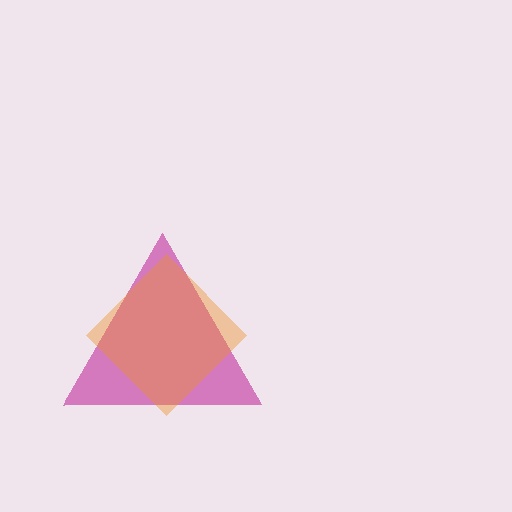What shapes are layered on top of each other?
The layered shapes are: a magenta triangle, an orange diamond.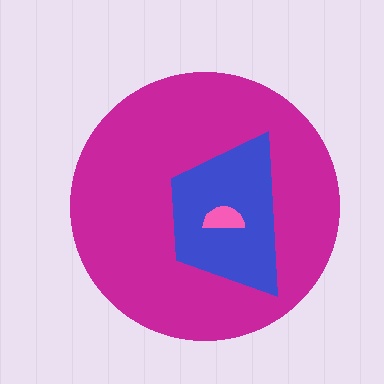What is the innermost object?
The pink semicircle.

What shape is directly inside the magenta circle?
The blue trapezoid.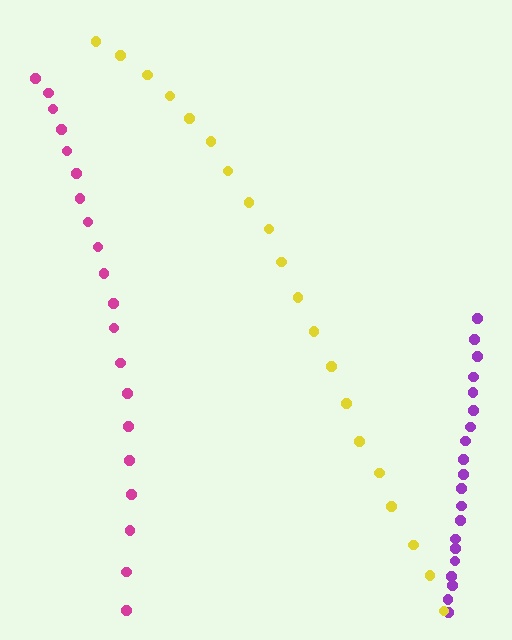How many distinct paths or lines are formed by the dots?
There are 3 distinct paths.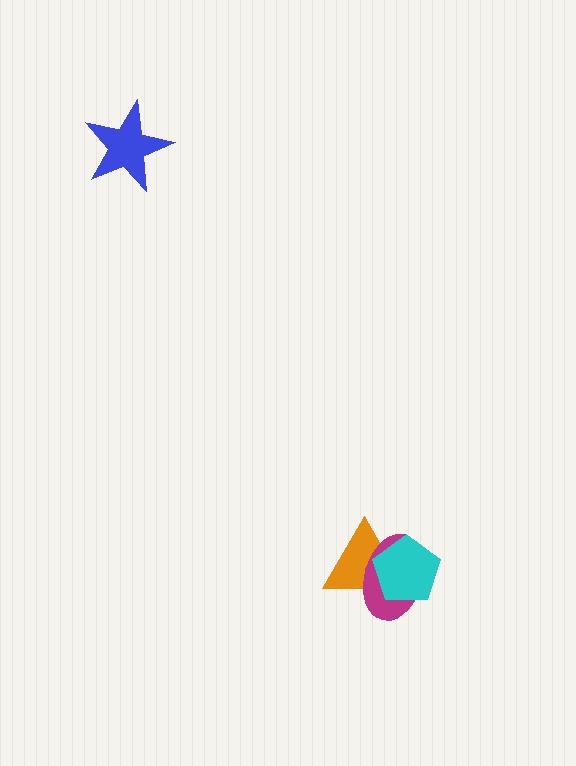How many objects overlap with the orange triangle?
2 objects overlap with the orange triangle.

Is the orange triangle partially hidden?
Yes, it is partially covered by another shape.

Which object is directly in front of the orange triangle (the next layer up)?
The magenta ellipse is directly in front of the orange triangle.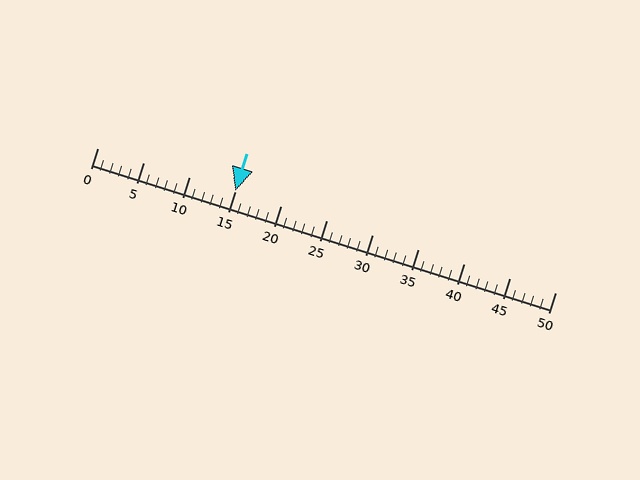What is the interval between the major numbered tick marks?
The major tick marks are spaced 5 units apart.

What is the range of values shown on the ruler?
The ruler shows values from 0 to 50.